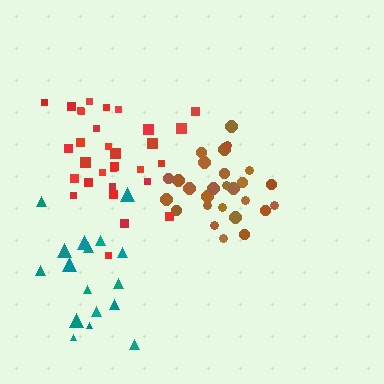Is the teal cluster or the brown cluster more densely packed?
Brown.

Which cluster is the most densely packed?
Red.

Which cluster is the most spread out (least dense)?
Teal.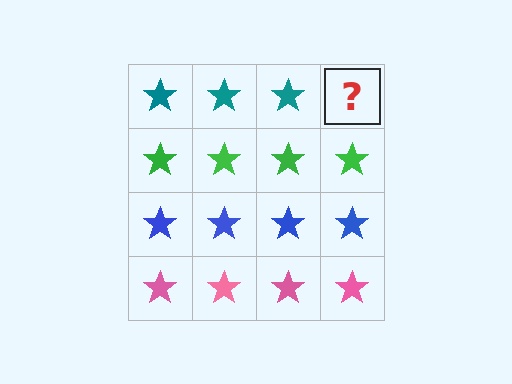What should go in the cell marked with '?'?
The missing cell should contain a teal star.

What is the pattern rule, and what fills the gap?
The rule is that each row has a consistent color. The gap should be filled with a teal star.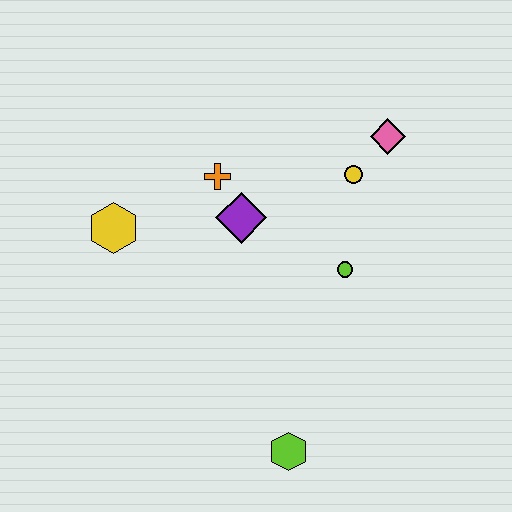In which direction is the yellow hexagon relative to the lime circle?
The yellow hexagon is to the left of the lime circle.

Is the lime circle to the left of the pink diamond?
Yes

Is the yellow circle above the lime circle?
Yes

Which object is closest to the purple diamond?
The orange cross is closest to the purple diamond.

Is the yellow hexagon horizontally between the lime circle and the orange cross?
No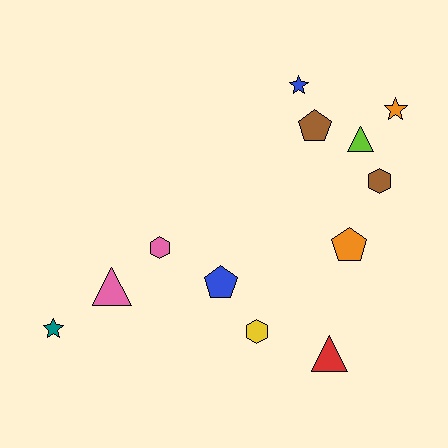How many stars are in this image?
There are 3 stars.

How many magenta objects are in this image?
There are no magenta objects.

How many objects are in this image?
There are 12 objects.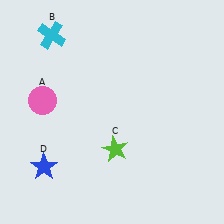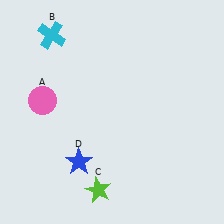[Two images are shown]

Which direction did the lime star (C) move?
The lime star (C) moved down.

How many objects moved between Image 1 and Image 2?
2 objects moved between the two images.